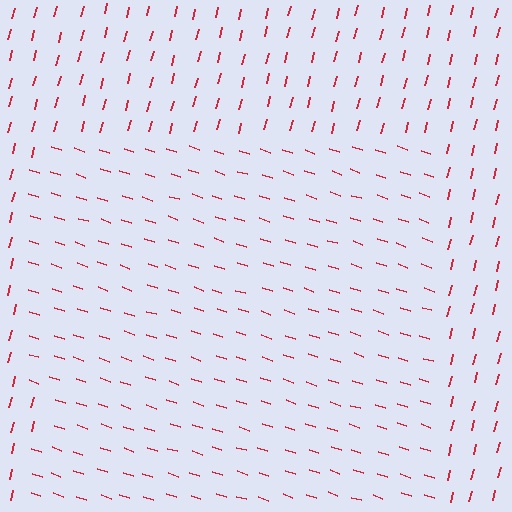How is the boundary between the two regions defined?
The boundary is defined purely by a change in line orientation (approximately 86 degrees difference). All lines are the same color and thickness.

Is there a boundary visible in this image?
Yes, there is a texture boundary formed by a change in line orientation.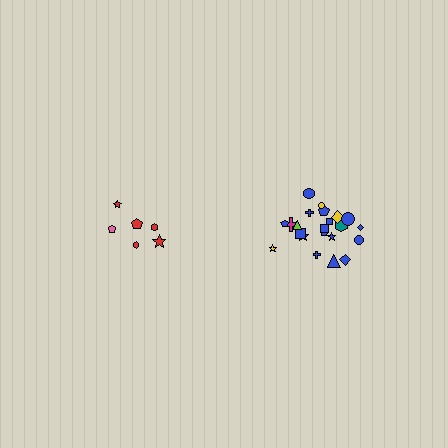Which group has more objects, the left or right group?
The right group.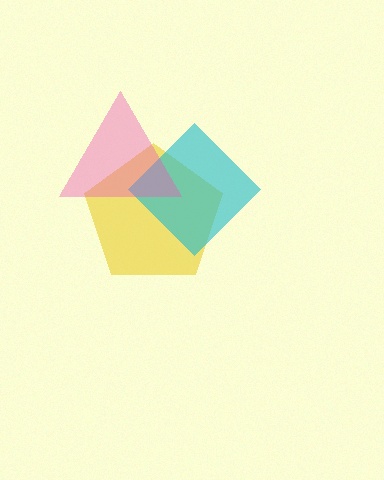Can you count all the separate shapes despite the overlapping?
Yes, there are 3 separate shapes.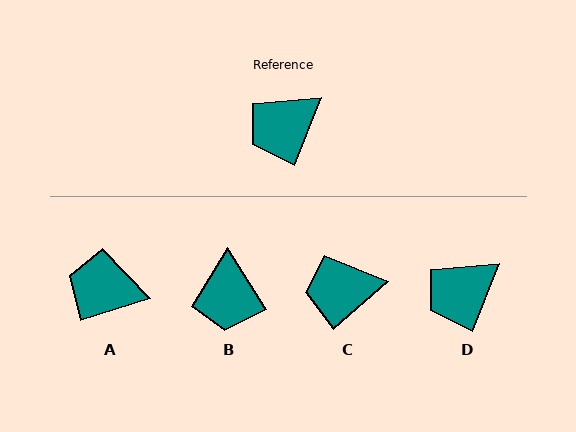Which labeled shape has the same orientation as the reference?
D.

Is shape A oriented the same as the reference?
No, it is off by about 51 degrees.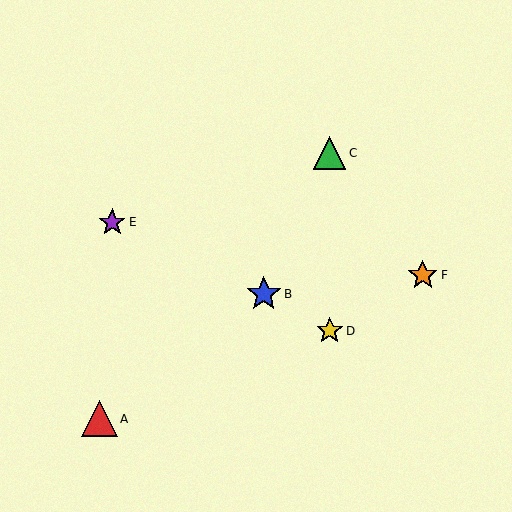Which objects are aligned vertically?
Objects C, D are aligned vertically.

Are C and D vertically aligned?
Yes, both are at x≈330.